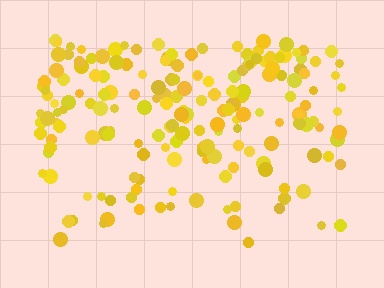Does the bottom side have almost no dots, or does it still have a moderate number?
Still a moderate number, just noticeably fewer than the top.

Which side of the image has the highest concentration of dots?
The top.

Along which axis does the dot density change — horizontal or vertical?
Vertical.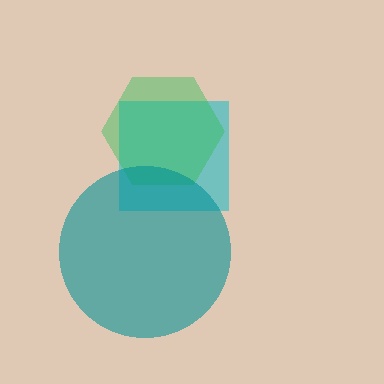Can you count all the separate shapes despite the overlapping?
Yes, there are 3 separate shapes.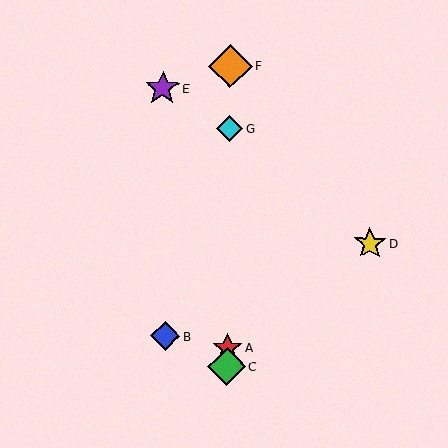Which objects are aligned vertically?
Objects A, C, F, G are aligned vertically.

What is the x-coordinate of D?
Object D is at x≈370.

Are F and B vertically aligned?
No, F is at x≈230 and B is at x≈165.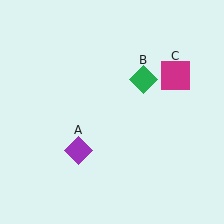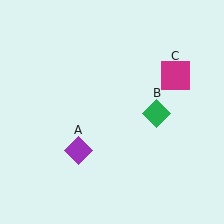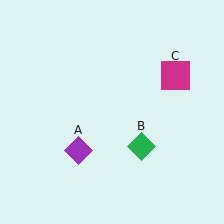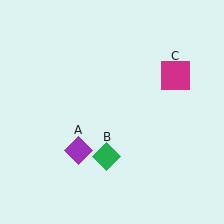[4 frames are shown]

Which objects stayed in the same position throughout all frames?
Purple diamond (object A) and magenta square (object C) remained stationary.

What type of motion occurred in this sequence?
The green diamond (object B) rotated clockwise around the center of the scene.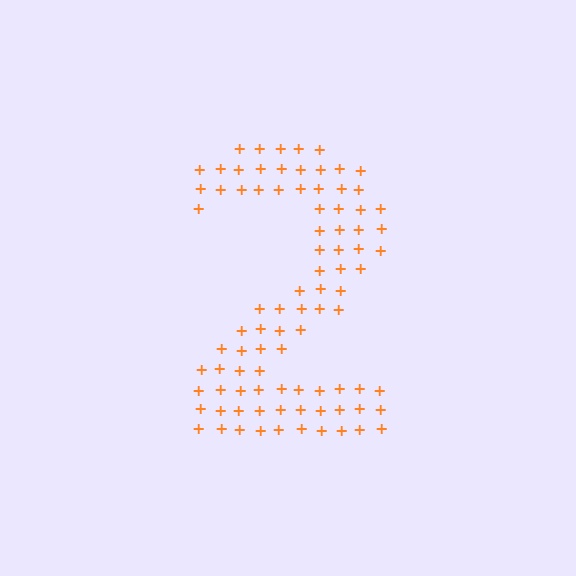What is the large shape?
The large shape is the digit 2.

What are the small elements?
The small elements are plus signs.